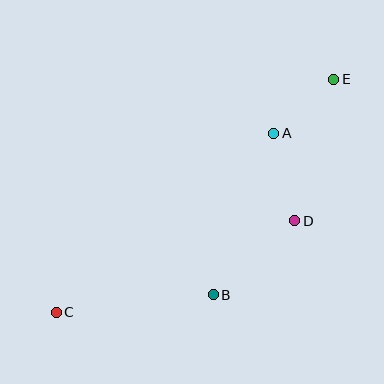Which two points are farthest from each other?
Points C and E are farthest from each other.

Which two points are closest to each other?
Points A and E are closest to each other.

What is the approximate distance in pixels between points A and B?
The distance between A and B is approximately 172 pixels.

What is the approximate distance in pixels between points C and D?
The distance between C and D is approximately 255 pixels.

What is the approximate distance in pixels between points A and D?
The distance between A and D is approximately 90 pixels.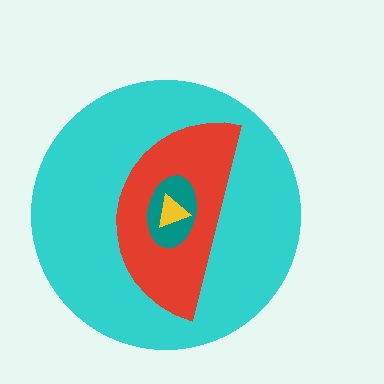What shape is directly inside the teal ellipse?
The yellow triangle.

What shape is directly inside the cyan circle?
The red semicircle.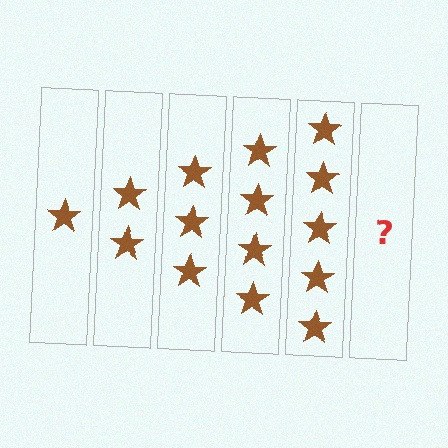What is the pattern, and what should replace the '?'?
The pattern is that each step adds one more star. The '?' should be 6 stars.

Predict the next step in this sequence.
The next step is 6 stars.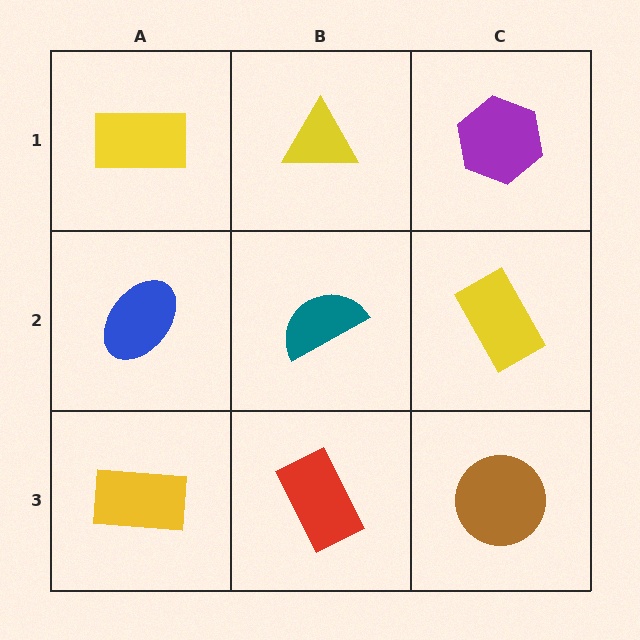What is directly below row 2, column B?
A red rectangle.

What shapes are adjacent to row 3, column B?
A teal semicircle (row 2, column B), a yellow rectangle (row 3, column A), a brown circle (row 3, column C).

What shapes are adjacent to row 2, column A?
A yellow rectangle (row 1, column A), a yellow rectangle (row 3, column A), a teal semicircle (row 2, column B).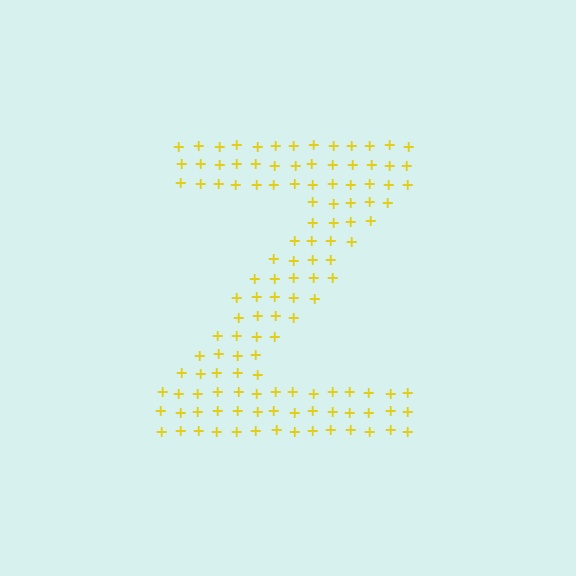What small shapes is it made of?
It is made of small plus signs.